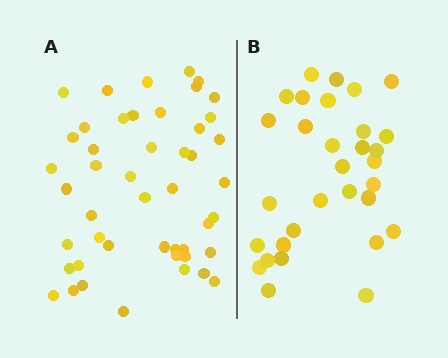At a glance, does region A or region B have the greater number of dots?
Region A (the left region) has more dots.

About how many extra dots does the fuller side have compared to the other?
Region A has approximately 15 more dots than region B.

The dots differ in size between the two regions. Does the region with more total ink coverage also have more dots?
No. Region B has more total ink coverage because its dots are larger, but region A actually contains more individual dots. Total area can be misleading — the number of items is what matters here.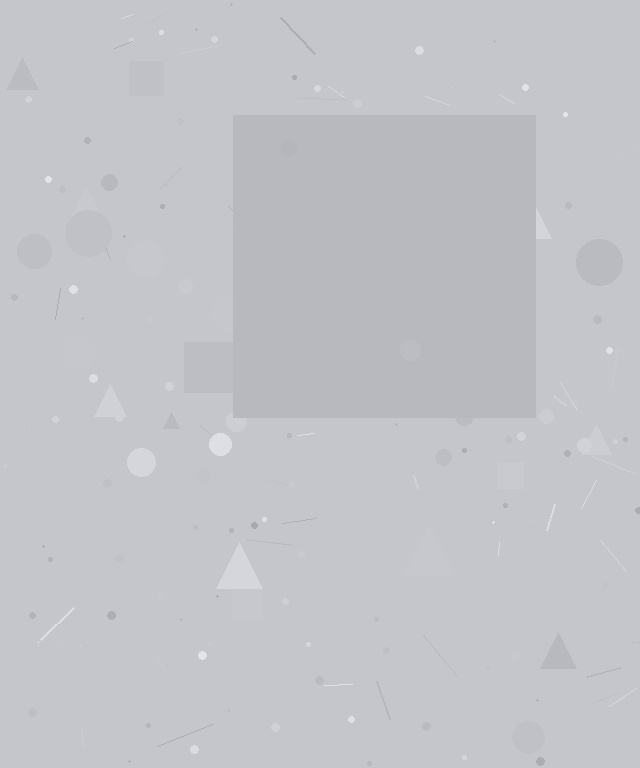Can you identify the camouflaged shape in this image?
The camouflaged shape is a square.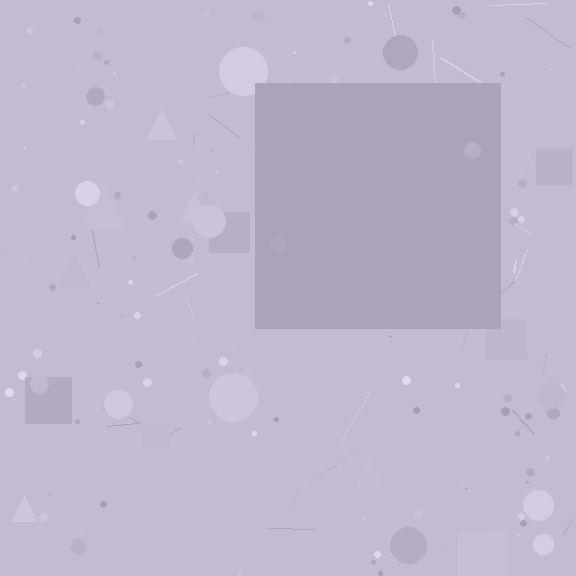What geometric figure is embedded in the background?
A square is embedded in the background.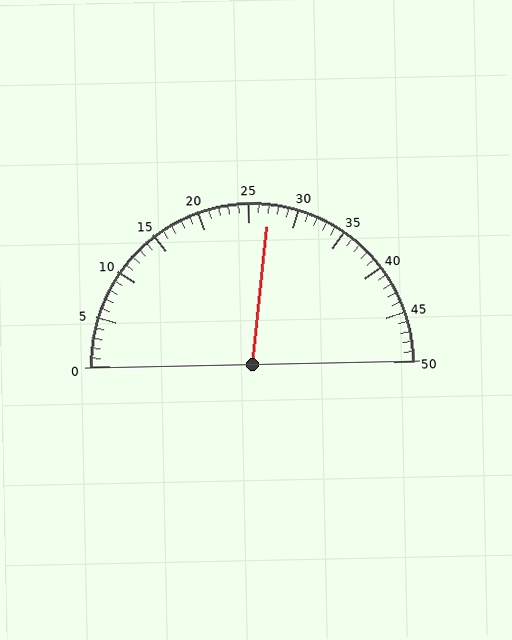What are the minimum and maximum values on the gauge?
The gauge ranges from 0 to 50.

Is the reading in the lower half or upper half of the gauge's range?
The reading is in the upper half of the range (0 to 50).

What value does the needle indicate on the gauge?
The needle indicates approximately 27.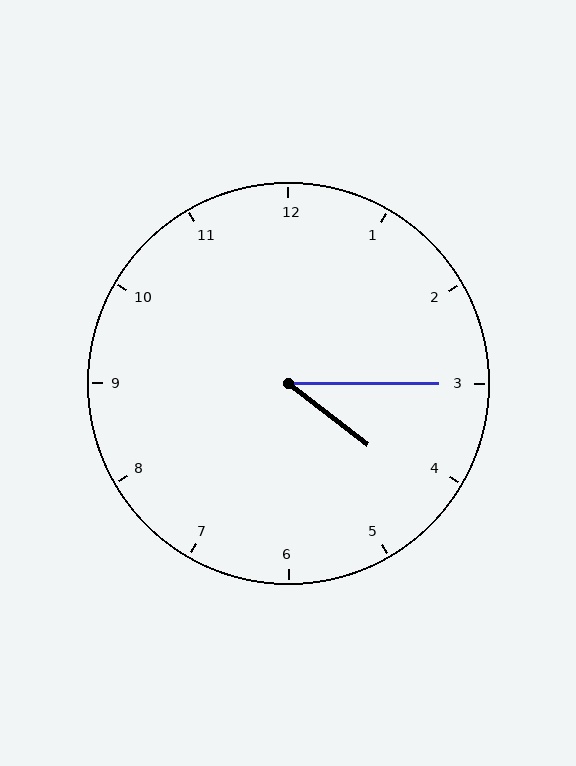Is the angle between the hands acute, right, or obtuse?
It is acute.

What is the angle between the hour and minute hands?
Approximately 38 degrees.